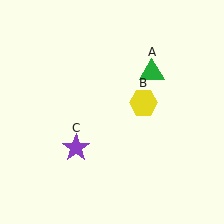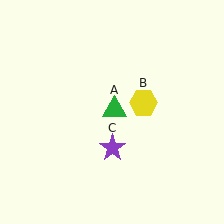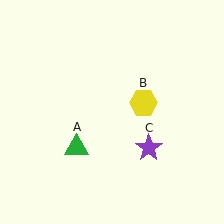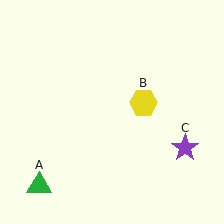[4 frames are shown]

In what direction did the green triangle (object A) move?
The green triangle (object A) moved down and to the left.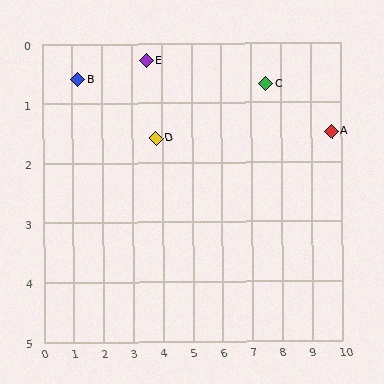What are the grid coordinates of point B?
Point B is at approximately (1.2, 0.6).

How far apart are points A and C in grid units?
Points A and C are about 2.3 grid units apart.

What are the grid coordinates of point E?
Point E is at approximately (3.5, 0.3).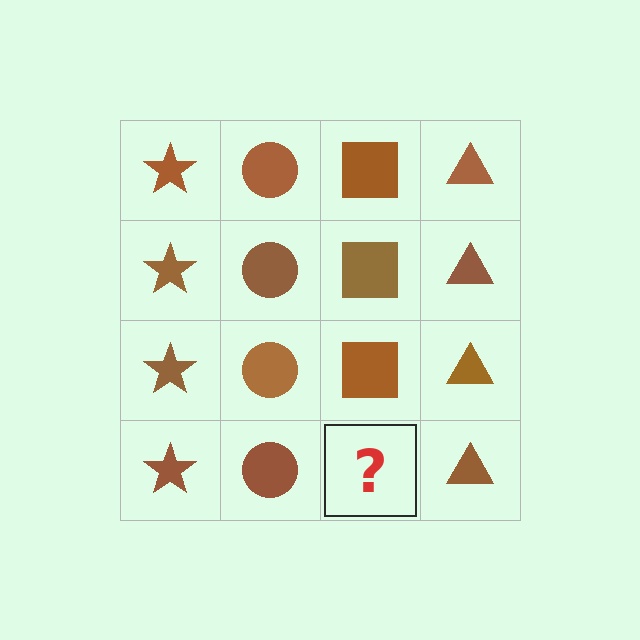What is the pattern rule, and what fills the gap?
The rule is that each column has a consistent shape. The gap should be filled with a brown square.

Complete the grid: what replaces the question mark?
The question mark should be replaced with a brown square.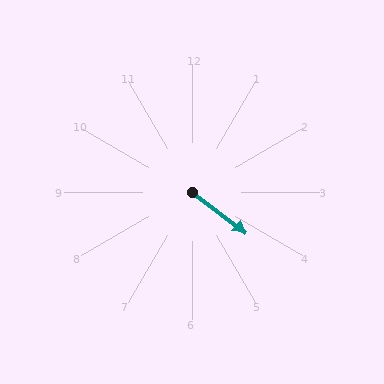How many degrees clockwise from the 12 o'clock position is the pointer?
Approximately 127 degrees.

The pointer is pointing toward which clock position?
Roughly 4 o'clock.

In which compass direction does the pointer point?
Southeast.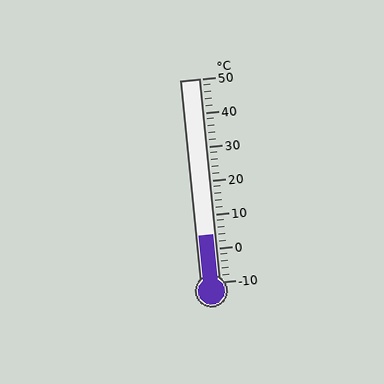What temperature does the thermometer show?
The thermometer shows approximately 4°C.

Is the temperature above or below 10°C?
The temperature is below 10°C.